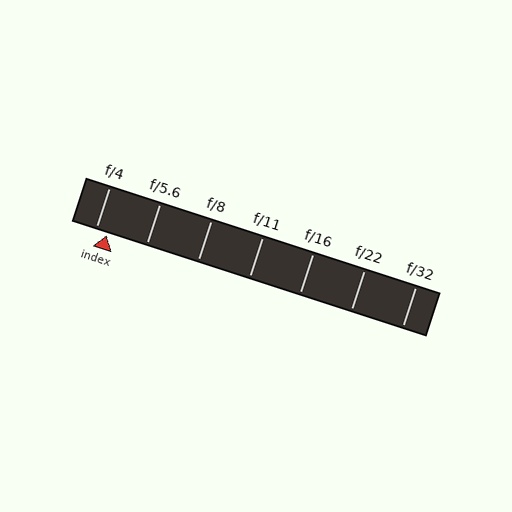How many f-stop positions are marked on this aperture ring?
There are 7 f-stop positions marked.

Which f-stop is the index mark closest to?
The index mark is closest to f/4.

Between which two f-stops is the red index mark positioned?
The index mark is between f/4 and f/5.6.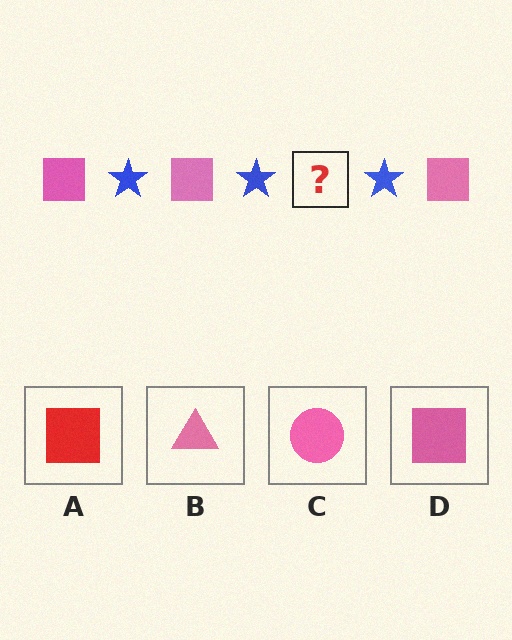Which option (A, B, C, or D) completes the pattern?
D.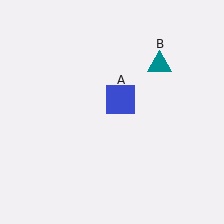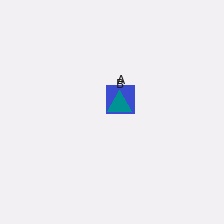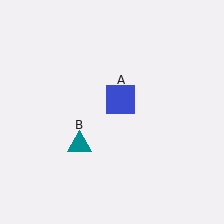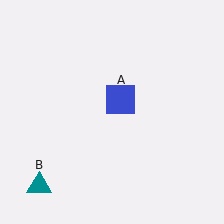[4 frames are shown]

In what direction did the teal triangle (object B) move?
The teal triangle (object B) moved down and to the left.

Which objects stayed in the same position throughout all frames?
Blue square (object A) remained stationary.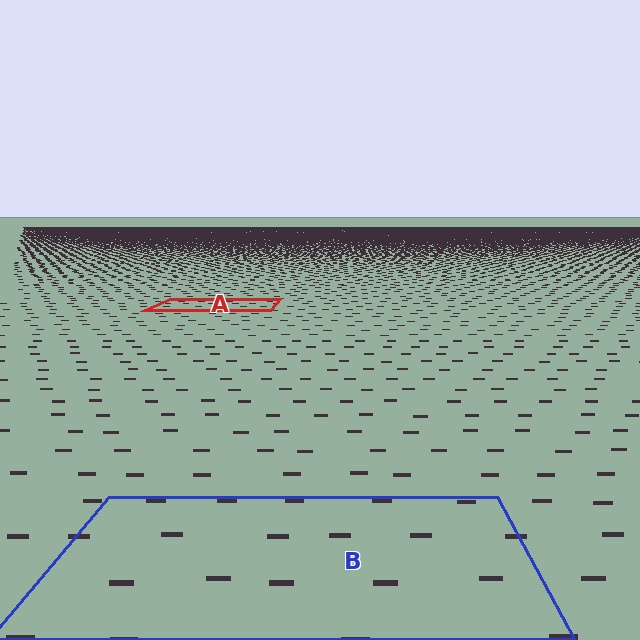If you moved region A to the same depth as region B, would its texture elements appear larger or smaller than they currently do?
They would appear larger. At a closer depth, the same texture elements are projected at a bigger on-screen size.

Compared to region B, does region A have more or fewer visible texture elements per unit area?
Region A has more texture elements per unit area — they are packed more densely because it is farther away.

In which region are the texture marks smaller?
The texture marks are smaller in region A, because it is farther away.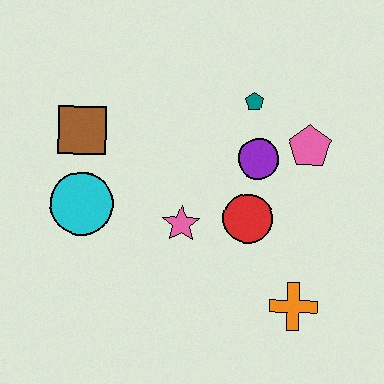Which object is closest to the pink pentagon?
The purple circle is closest to the pink pentagon.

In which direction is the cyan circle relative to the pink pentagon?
The cyan circle is to the left of the pink pentagon.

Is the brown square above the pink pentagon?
Yes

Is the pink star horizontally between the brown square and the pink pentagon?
Yes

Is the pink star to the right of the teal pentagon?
No